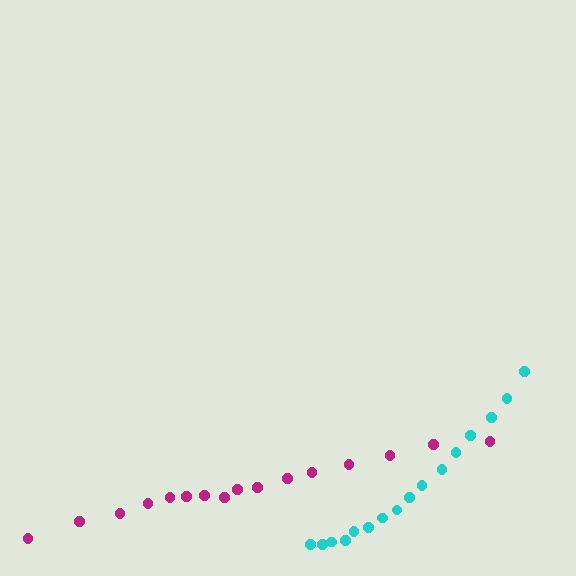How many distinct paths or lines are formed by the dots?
There are 2 distinct paths.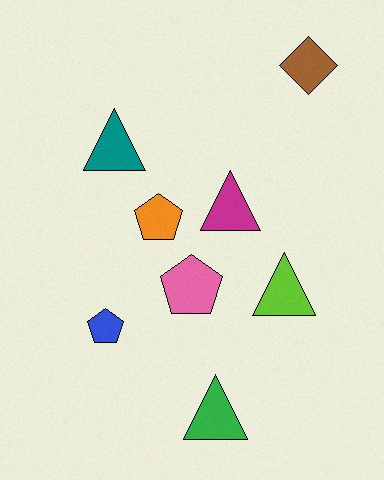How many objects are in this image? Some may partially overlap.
There are 8 objects.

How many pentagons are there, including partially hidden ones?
There are 3 pentagons.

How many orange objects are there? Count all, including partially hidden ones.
There is 1 orange object.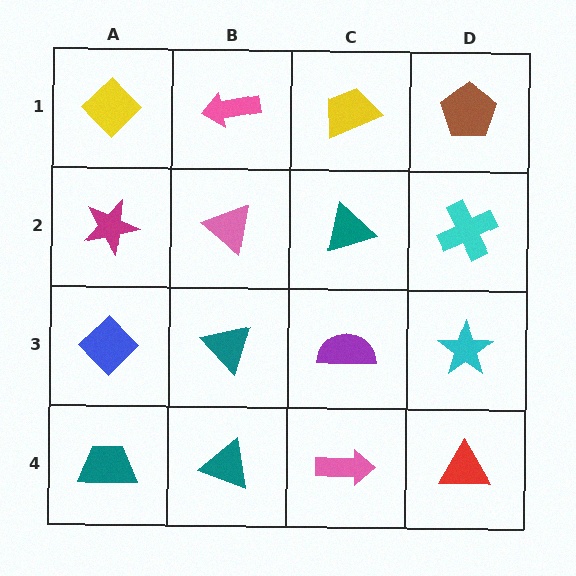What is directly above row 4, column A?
A blue diamond.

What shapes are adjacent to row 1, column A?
A magenta star (row 2, column A), a pink arrow (row 1, column B).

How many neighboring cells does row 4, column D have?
2.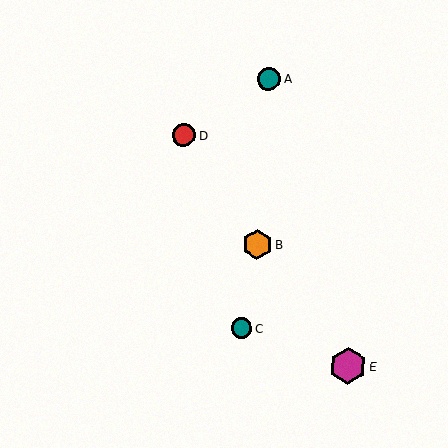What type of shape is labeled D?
Shape D is a red circle.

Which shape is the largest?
The magenta hexagon (labeled E) is the largest.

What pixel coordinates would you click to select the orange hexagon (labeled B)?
Click at (257, 244) to select the orange hexagon B.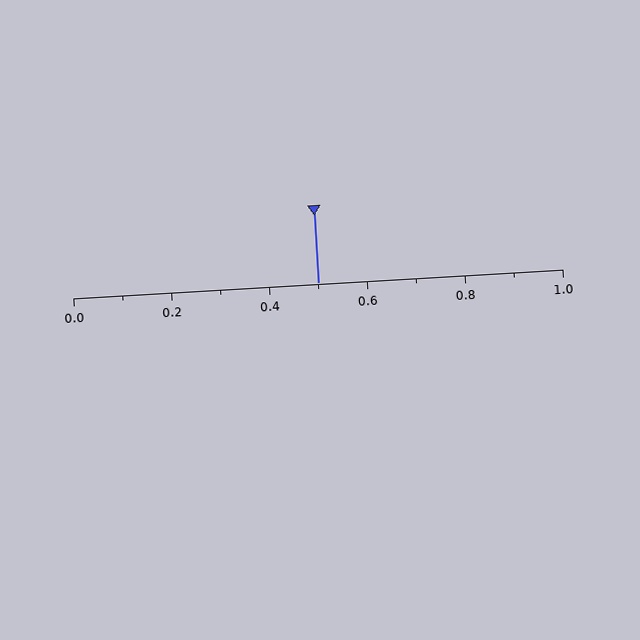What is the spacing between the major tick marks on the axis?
The major ticks are spaced 0.2 apart.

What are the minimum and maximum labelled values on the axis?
The axis runs from 0.0 to 1.0.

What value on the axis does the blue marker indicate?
The marker indicates approximately 0.5.